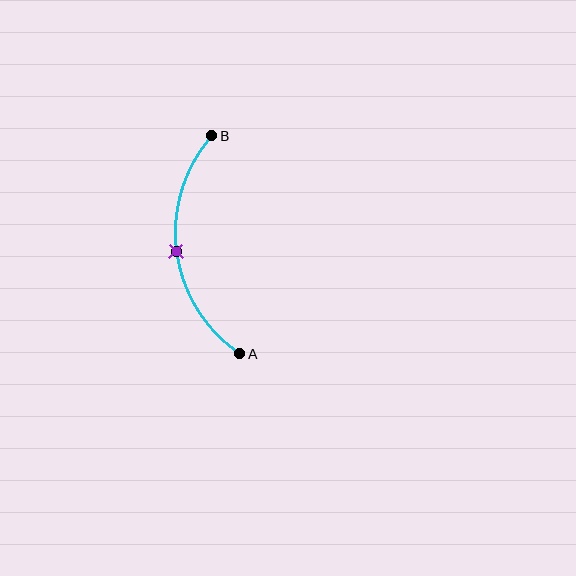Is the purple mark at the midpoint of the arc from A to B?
Yes. The purple mark lies on the arc at equal arc-length from both A and B — it is the arc midpoint.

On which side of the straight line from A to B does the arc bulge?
The arc bulges to the left of the straight line connecting A and B.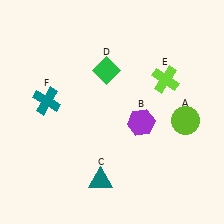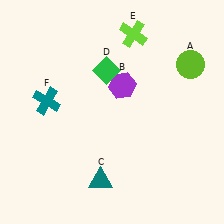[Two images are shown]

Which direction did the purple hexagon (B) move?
The purple hexagon (B) moved up.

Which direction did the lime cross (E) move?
The lime cross (E) moved up.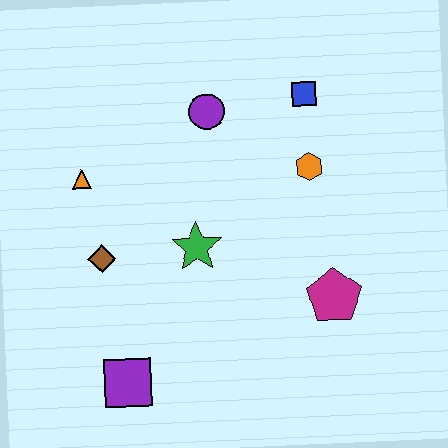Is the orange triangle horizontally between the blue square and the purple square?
No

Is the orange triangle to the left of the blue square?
Yes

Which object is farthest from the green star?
The blue square is farthest from the green star.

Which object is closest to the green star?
The brown diamond is closest to the green star.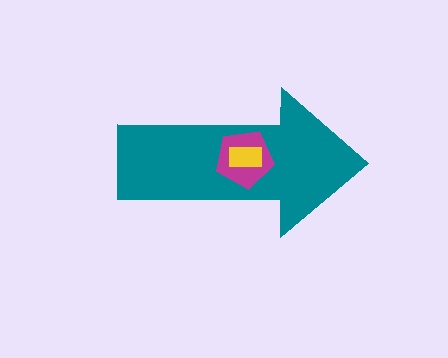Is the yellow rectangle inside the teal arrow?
Yes.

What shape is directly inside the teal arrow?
The magenta pentagon.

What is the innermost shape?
The yellow rectangle.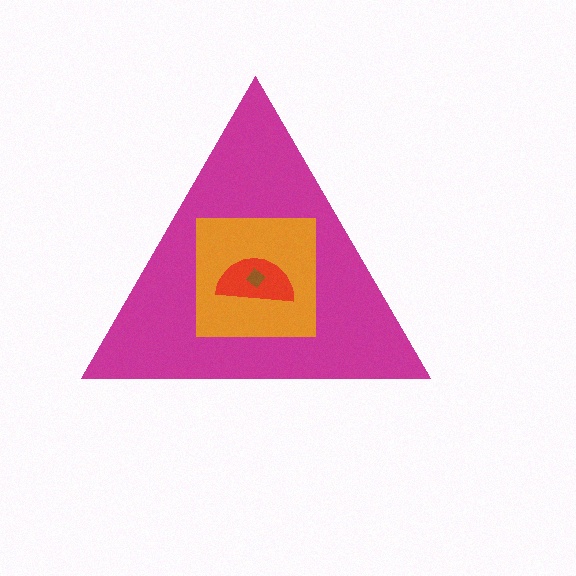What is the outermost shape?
The magenta triangle.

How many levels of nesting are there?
4.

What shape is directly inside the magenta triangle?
The orange square.